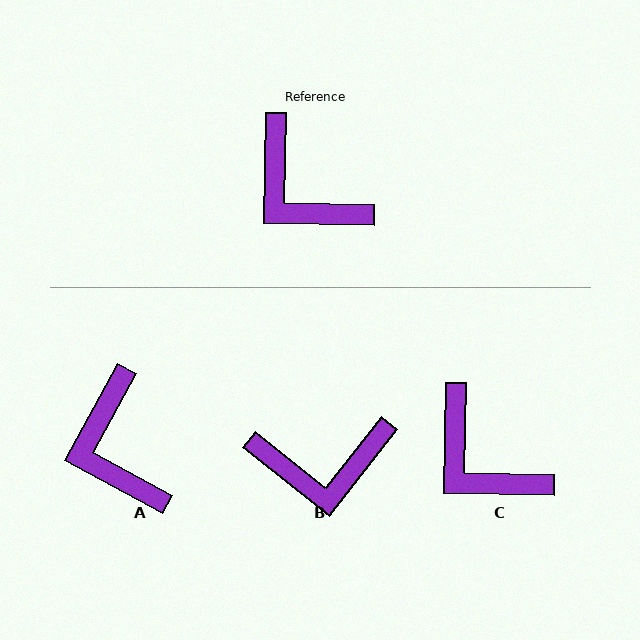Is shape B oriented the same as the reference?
No, it is off by about 53 degrees.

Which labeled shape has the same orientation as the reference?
C.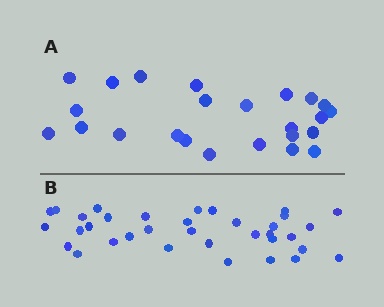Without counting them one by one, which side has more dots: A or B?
Region B (the bottom region) has more dots.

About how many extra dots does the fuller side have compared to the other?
Region B has roughly 12 or so more dots than region A.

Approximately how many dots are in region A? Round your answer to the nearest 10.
About 20 dots. (The exact count is 24, which rounds to 20.)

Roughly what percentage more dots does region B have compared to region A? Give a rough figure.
About 45% more.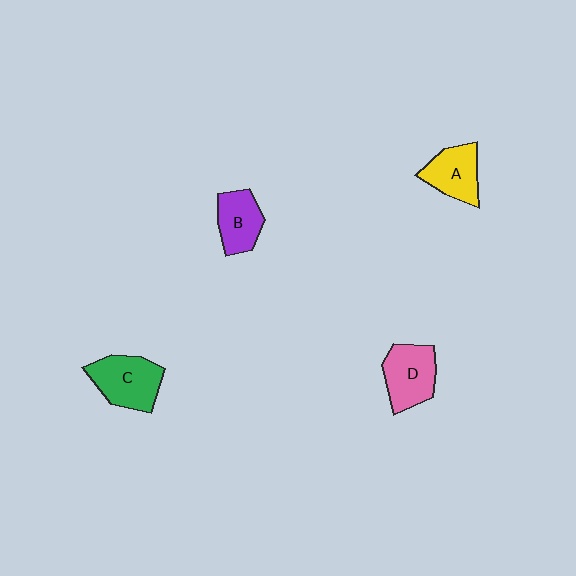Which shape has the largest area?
Shape C (green).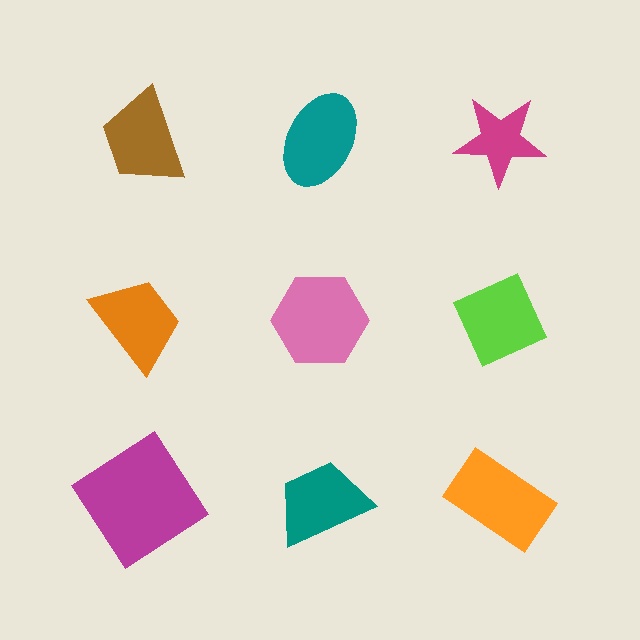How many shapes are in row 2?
3 shapes.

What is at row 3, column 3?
An orange rectangle.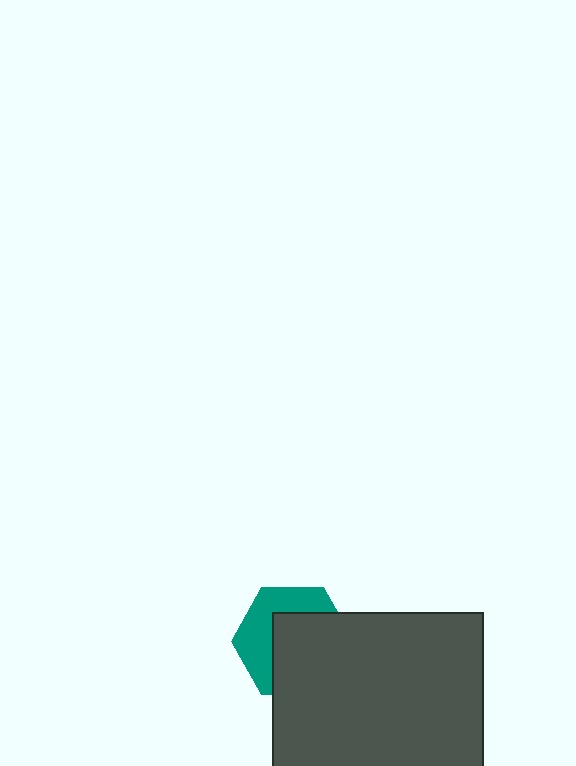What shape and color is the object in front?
The object in front is a dark gray rectangle.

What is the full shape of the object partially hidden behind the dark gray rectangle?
The partially hidden object is a teal hexagon.